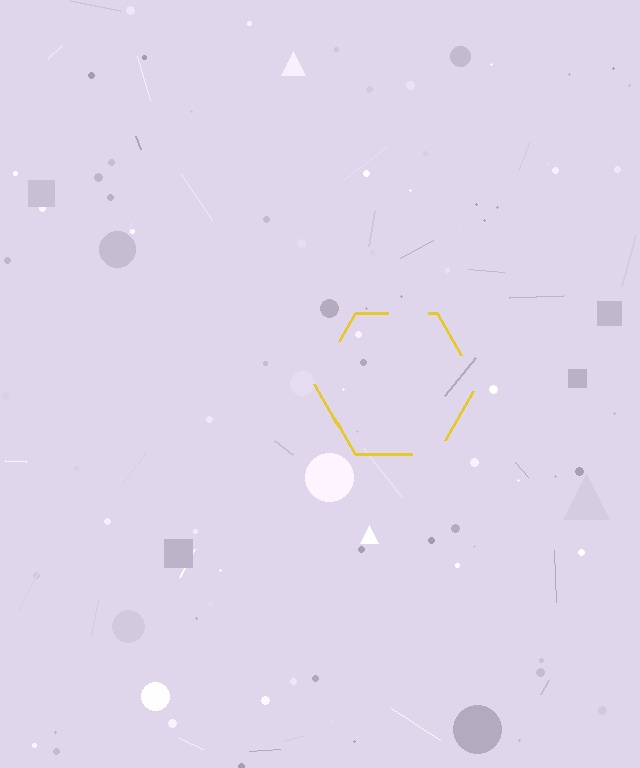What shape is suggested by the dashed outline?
The dashed outline suggests a hexagon.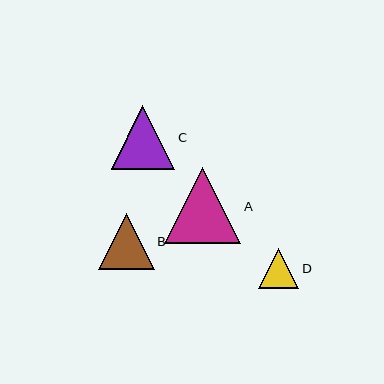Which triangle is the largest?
Triangle A is the largest with a size of approximately 76 pixels.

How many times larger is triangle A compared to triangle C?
Triangle A is approximately 1.2 times the size of triangle C.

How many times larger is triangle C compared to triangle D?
Triangle C is approximately 1.6 times the size of triangle D.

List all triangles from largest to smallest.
From largest to smallest: A, C, B, D.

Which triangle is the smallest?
Triangle D is the smallest with a size of approximately 40 pixels.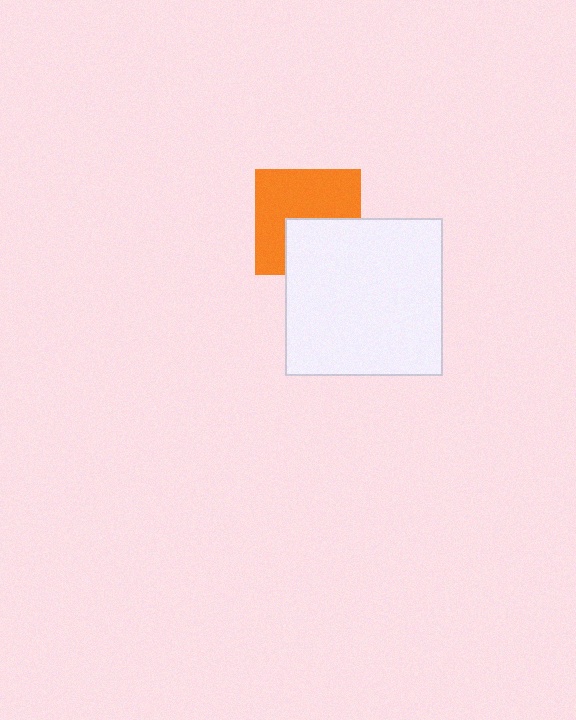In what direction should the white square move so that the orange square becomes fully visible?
The white square should move down. That is the shortest direction to clear the overlap and leave the orange square fully visible.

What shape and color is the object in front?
The object in front is a white square.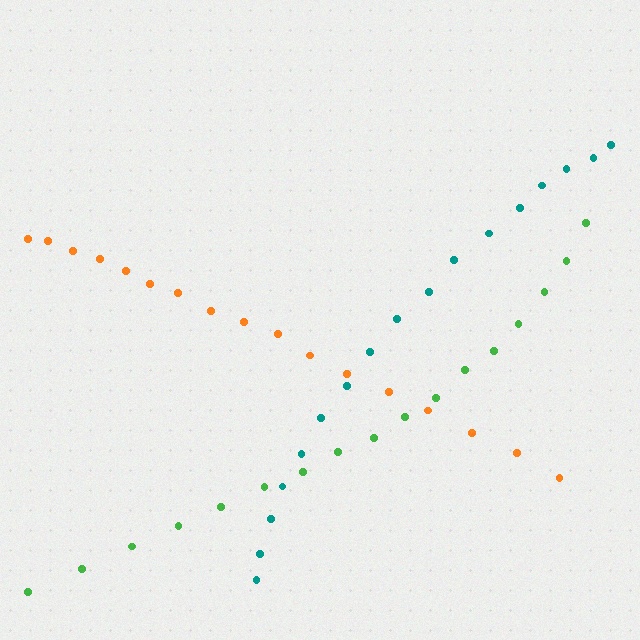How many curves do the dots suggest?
There are 3 distinct paths.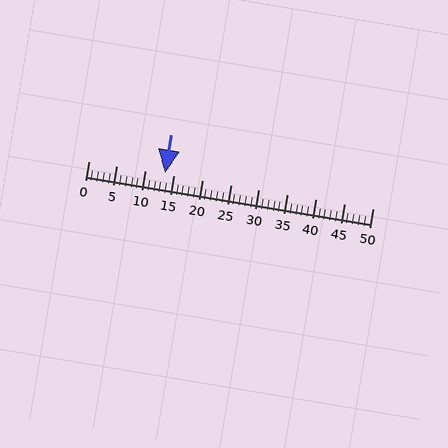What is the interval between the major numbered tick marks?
The major tick marks are spaced 5 units apart.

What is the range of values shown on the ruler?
The ruler shows values from 0 to 50.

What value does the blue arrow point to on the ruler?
The blue arrow points to approximately 14.